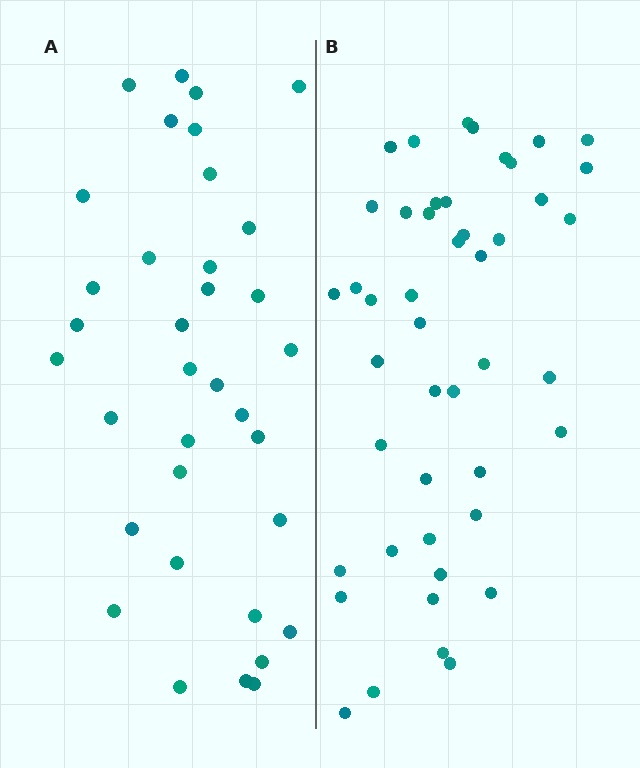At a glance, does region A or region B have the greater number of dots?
Region B (the right region) has more dots.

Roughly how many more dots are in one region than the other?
Region B has roughly 12 or so more dots than region A.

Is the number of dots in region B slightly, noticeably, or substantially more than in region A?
Region B has noticeably more, but not dramatically so. The ratio is roughly 1.3 to 1.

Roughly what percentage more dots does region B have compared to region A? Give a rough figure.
About 30% more.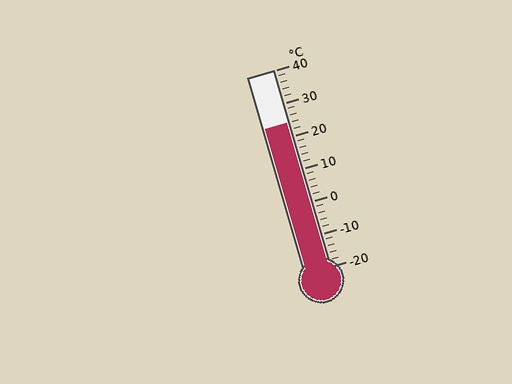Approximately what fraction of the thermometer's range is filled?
The thermometer is filled to approximately 75% of its range.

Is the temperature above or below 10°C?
The temperature is above 10°C.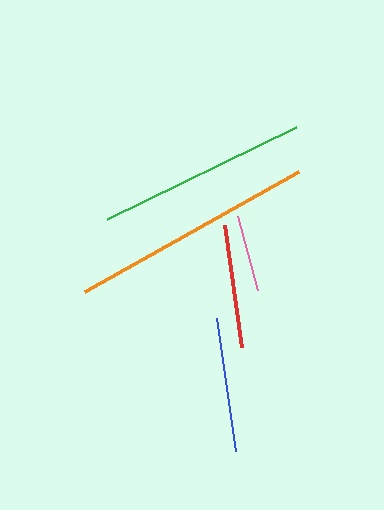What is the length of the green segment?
The green segment is approximately 211 pixels long.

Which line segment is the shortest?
The pink line is the shortest at approximately 77 pixels.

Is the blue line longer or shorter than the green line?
The green line is longer than the blue line.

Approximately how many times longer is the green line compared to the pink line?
The green line is approximately 2.7 times the length of the pink line.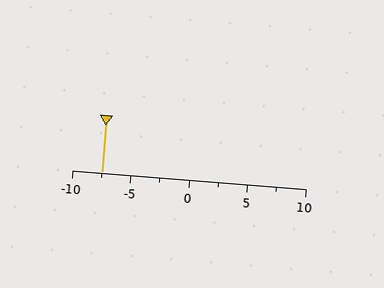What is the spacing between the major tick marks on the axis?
The major ticks are spaced 5 apart.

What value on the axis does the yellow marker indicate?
The marker indicates approximately -7.5.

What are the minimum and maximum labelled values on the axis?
The axis runs from -10 to 10.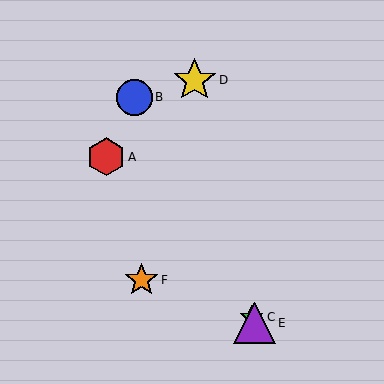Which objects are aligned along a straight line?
Objects B, C, E are aligned along a straight line.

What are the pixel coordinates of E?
Object E is at (254, 323).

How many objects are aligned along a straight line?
3 objects (B, C, E) are aligned along a straight line.